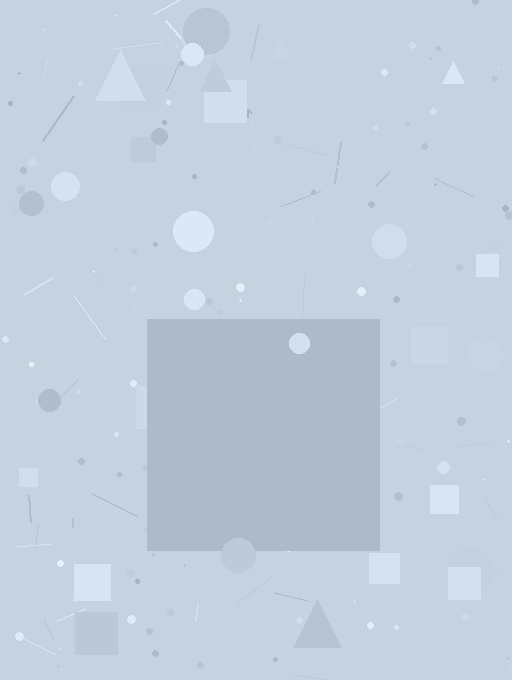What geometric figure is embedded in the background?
A square is embedded in the background.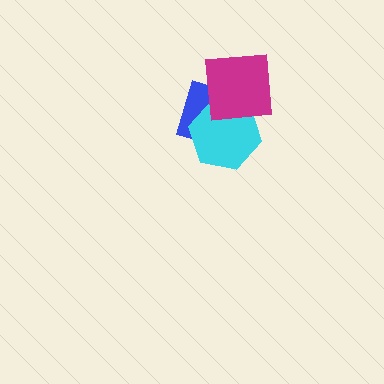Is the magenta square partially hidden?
No, no other shape covers it.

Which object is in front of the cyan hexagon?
The magenta square is in front of the cyan hexagon.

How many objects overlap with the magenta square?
2 objects overlap with the magenta square.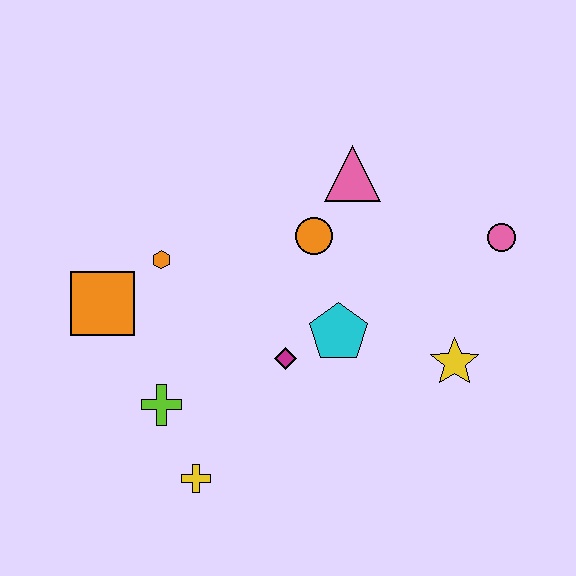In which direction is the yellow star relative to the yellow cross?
The yellow star is to the right of the yellow cross.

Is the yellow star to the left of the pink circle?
Yes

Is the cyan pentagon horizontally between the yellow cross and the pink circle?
Yes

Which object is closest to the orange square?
The orange hexagon is closest to the orange square.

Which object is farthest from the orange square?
The pink circle is farthest from the orange square.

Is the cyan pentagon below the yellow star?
No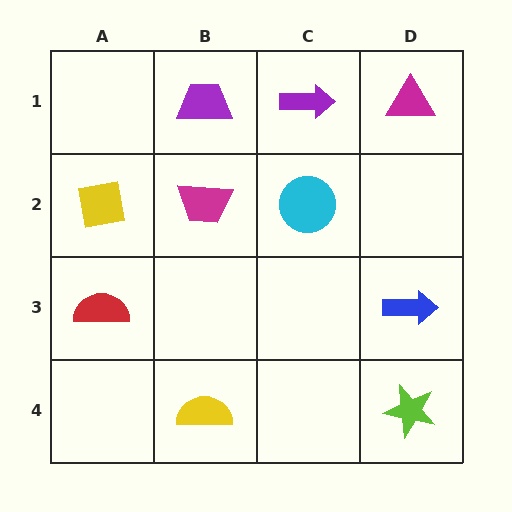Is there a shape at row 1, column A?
No, that cell is empty.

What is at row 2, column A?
A yellow square.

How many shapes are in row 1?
3 shapes.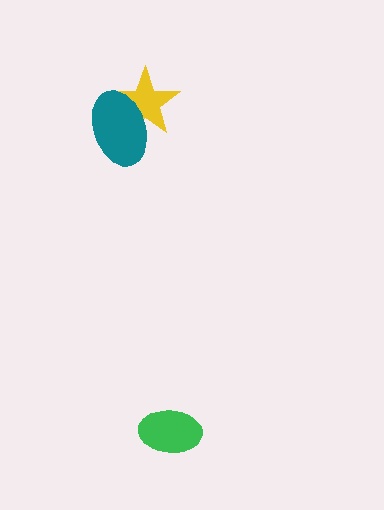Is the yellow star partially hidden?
Yes, it is partially covered by another shape.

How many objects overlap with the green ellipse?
0 objects overlap with the green ellipse.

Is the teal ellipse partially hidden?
No, no other shape covers it.